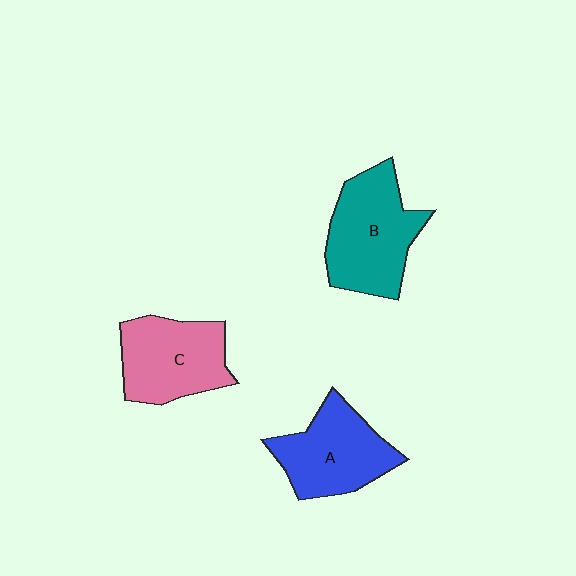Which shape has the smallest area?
Shape C (pink).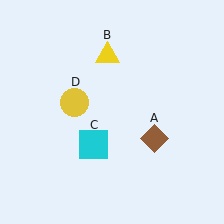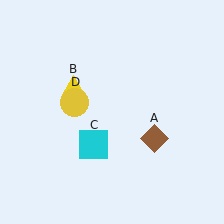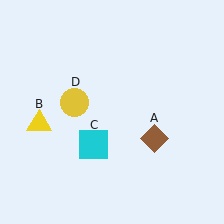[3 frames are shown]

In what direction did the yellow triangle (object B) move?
The yellow triangle (object B) moved down and to the left.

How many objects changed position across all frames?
1 object changed position: yellow triangle (object B).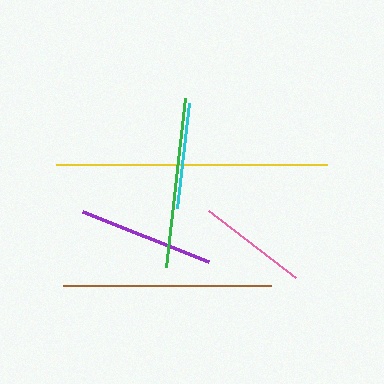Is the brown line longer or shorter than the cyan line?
The brown line is longer than the cyan line.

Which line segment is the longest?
The yellow line is the longest at approximately 271 pixels.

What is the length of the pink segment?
The pink segment is approximately 110 pixels long.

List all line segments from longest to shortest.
From longest to shortest: yellow, brown, green, purple, pink, cyan.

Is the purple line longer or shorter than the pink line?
The purple line is longer than the pink line.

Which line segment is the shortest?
The cyan line is the shortest at approximately 106 pixels.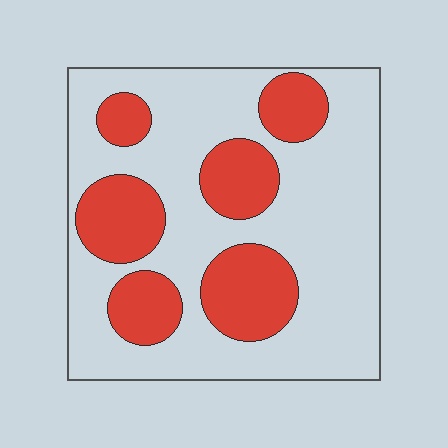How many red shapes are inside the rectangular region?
6.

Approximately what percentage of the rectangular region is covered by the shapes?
Approximately 30%.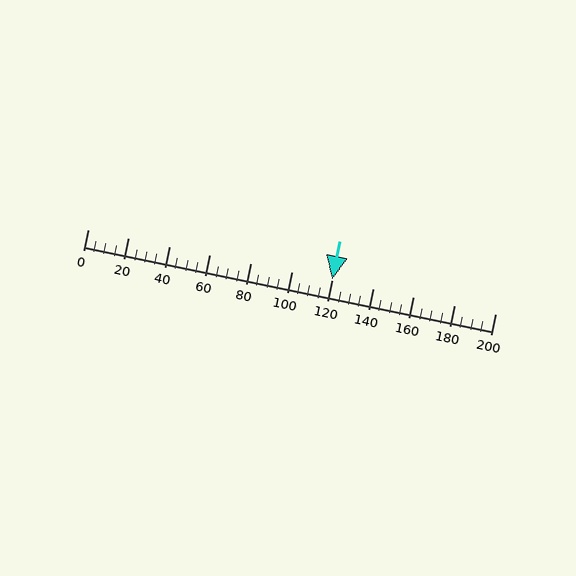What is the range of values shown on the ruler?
The ruler shows values from 0 to 200.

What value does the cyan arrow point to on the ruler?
The cyan arrow points to approximately 120.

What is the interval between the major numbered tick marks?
The major tick marks are spaced 20 units apart.